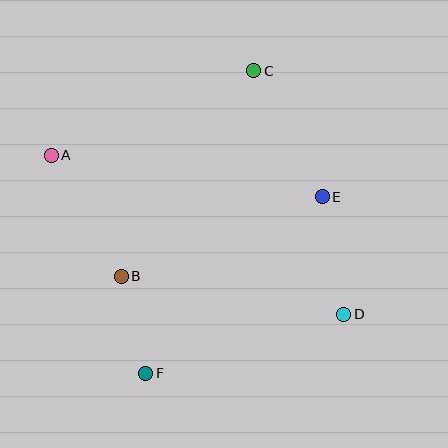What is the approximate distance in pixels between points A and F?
The distance between A and F is approximately 238 pixels.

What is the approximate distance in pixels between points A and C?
The distance between A and C is approximately 219 pixels.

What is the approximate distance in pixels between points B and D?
The distance between B and D is approximately 226 pixels.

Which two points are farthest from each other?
Points A and D are farthest from each other.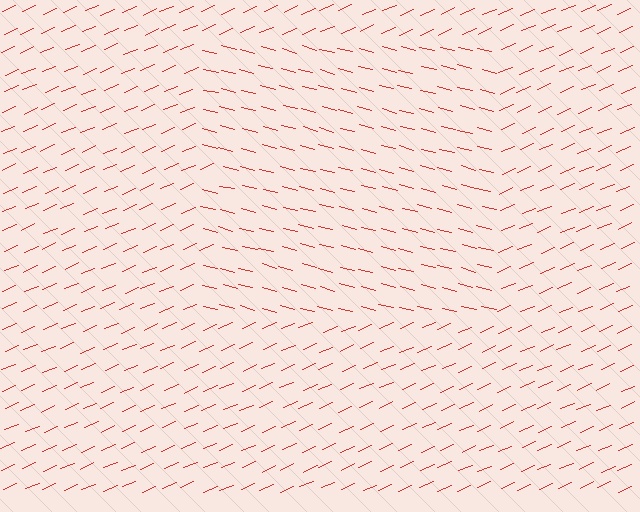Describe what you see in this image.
The image is filled with small red line segments. A rectangle region in the image has lines oriented differently from the surrounding lines, creating a visible texture boundary.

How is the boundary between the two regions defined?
The boundary is defined purely by a change in line orientation (approximately 38 degrees difference). All lines are the same color and thickness.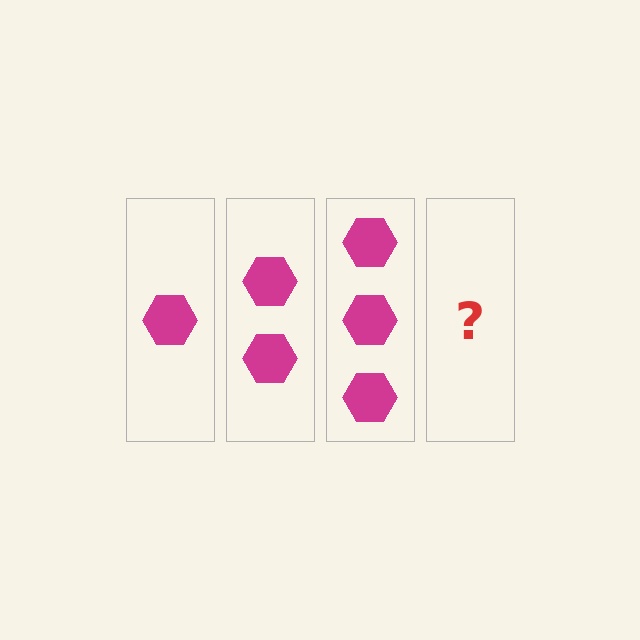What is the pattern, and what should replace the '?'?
The pattern is that each step adds one more hexagon. The '?' should be 4 hexagons.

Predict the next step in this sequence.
The next step is 4 hexagons.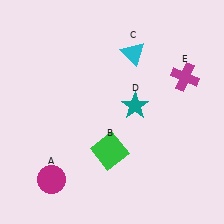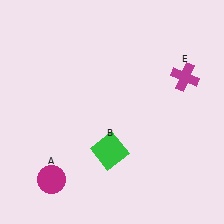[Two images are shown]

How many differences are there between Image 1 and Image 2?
There are 2 differences between the two images.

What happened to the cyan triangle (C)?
The cyan triangle (C) was removed in Image 2. It was in the top-right area of Image 1.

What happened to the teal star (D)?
The teal star (D) was removed in Image 2. It was in the top-right area of Image 1.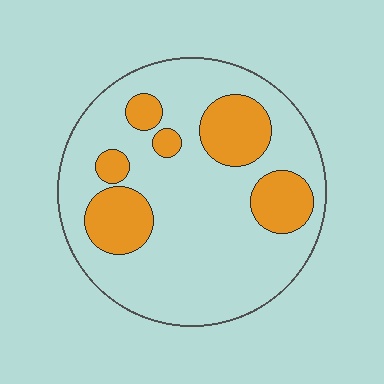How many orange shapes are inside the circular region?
6.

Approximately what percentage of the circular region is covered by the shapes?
Approximately 25%.